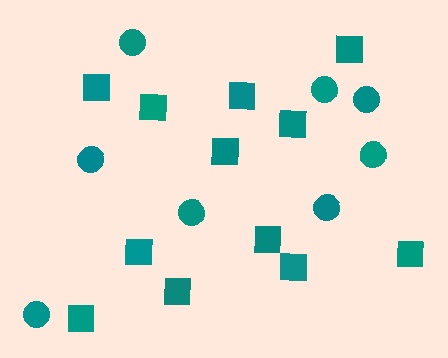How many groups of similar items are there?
There are 2 groups: one group of squares (12) and one group of circles (8).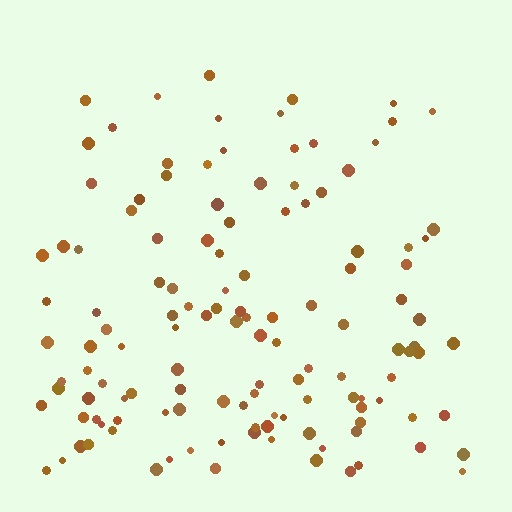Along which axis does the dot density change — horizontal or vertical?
Vertical.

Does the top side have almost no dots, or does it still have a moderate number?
Still a moderate number, just noticeably fewer than the bottom.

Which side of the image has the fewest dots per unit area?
The top.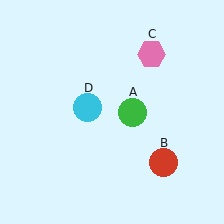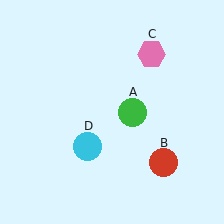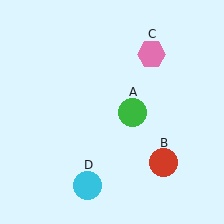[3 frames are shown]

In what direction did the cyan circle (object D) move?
The cyan circle (object D) moved down.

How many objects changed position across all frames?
1 object changed position: cyan circle (object D).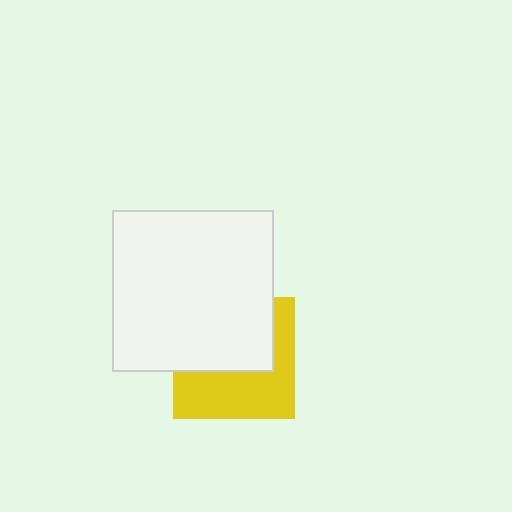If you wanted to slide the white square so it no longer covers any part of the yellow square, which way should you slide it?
Slide it up — that is the most direct way to separate the two shapes.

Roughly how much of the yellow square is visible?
About half of it is visible (roughly 50%).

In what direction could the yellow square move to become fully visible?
The yellow square could move down. That would shift it out from behind the white square entirely.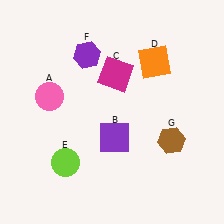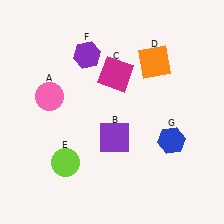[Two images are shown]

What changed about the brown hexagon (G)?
In Image 1, G is brown. In Image 2, it changed to blue.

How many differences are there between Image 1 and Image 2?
There is 1 difference between the two images.